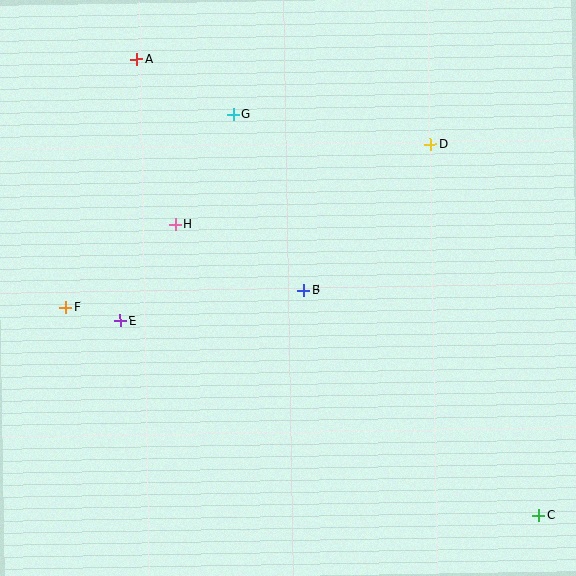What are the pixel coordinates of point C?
Point C is at (539, 515).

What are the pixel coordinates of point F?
Point F is at (66, 307).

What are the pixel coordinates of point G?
Point G is at (233, 114).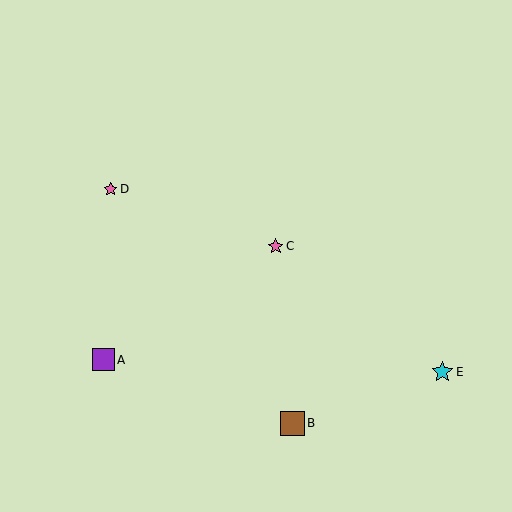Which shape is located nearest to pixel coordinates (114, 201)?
The pink star (labeled D) at (111, 189) is nearest to that location.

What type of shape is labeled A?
Shape A is a purple square.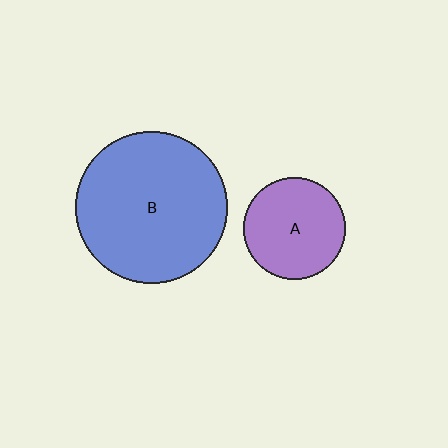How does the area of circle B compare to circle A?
Approximately 2.2 times.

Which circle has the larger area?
Circle B (blue).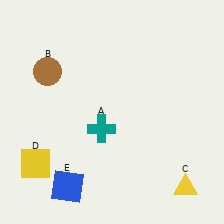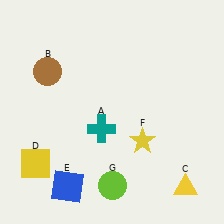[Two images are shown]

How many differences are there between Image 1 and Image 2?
There are 2 differences between the two images.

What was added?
A yellow star (F), a lime circle (G) were added in Image 2.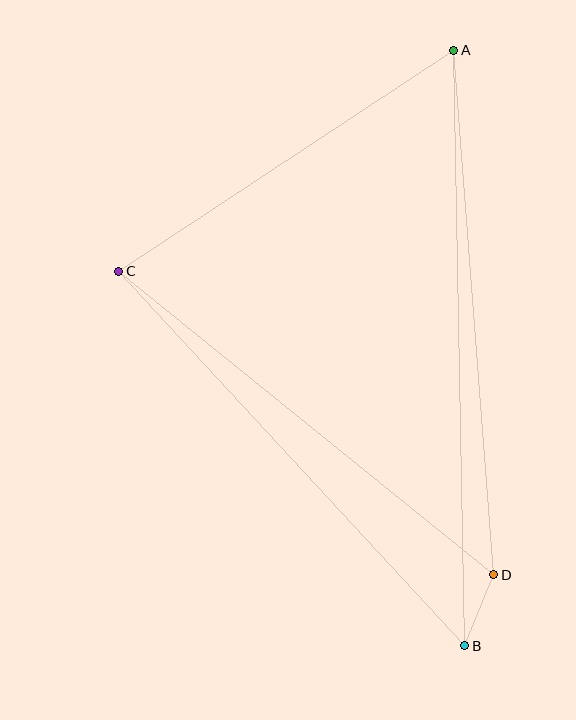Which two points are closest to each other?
Points B and D are closest to each other.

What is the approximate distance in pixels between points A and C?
The distance between A and C is approximately 401 pixels.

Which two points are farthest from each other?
Points A and B are farthest from each other.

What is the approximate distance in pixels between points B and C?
The distance between B and C is approximately 510 pixels.